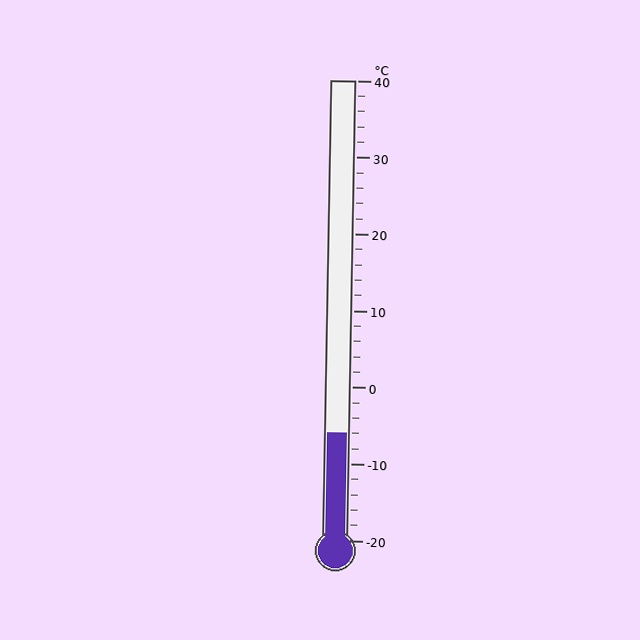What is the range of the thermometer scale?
The thermometer scale ranges from -20°C to 40°C.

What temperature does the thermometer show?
The thermometer shows approximately -6°C.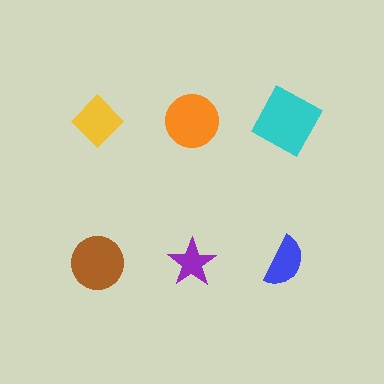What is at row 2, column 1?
A brown circle.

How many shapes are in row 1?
3 shapes.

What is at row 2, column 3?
A blue semicircle.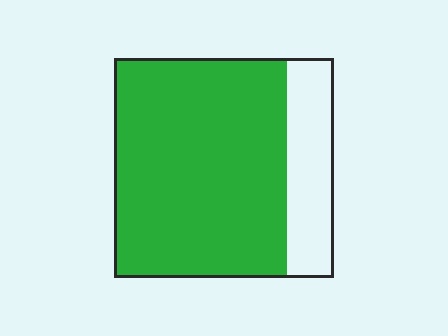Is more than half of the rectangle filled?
Yes.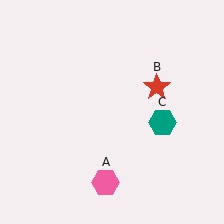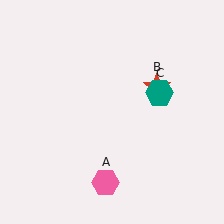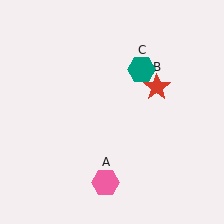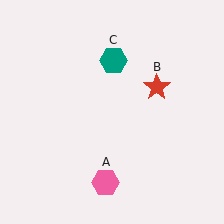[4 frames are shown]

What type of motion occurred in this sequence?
The teal hexagon (object C) rotated counterclockwise around the center of the scene.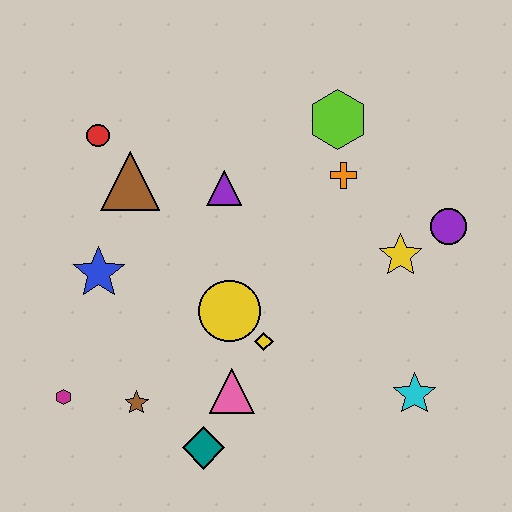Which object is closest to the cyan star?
The yellow star is closest to the cyan star.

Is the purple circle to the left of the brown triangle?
No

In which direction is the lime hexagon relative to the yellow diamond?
The lime hexagon is above the yellow diamond.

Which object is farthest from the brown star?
The purple circle is farthest from the brown star.